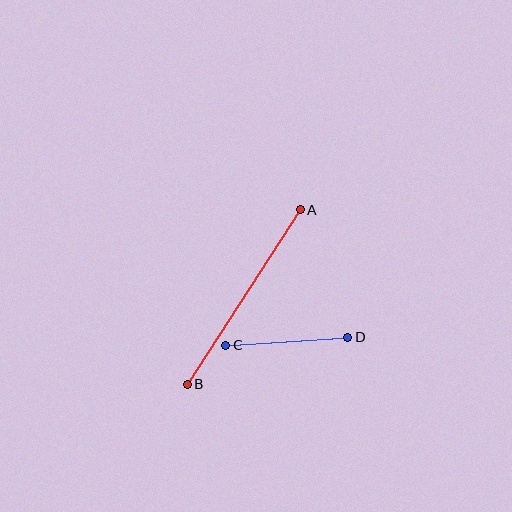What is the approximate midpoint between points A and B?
The midpoint is at approximately (244, 297) pixels.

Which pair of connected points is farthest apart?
Points A and B are farthest apart.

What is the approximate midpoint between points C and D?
The midpoint is at approximately (287, 341) pixels.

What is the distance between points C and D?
The distance is approximately 122 pixels.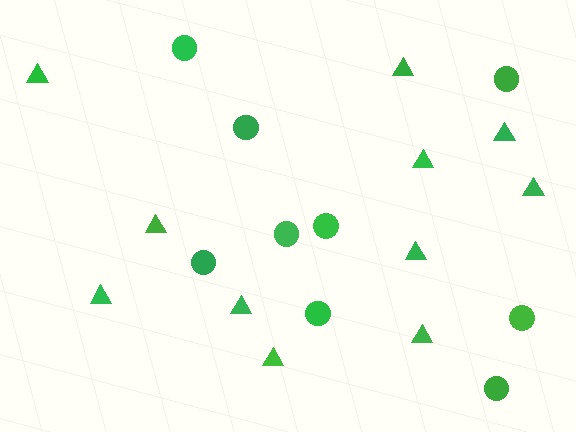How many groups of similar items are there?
There are 2 groups: one group of triangles (11) and one group of circles (9).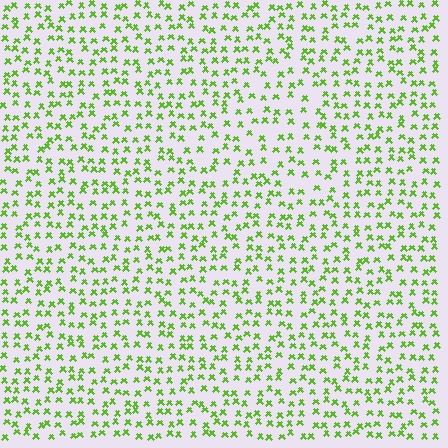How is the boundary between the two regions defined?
The boundary is defined by a change in element density (approximately 1.4x ratio). All elements are the same color, size, and shape.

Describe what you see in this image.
The image contains small lime elements arranged at two different densities. A triangle-shaped region is visible where the elements are less densely packed than the surrounding area.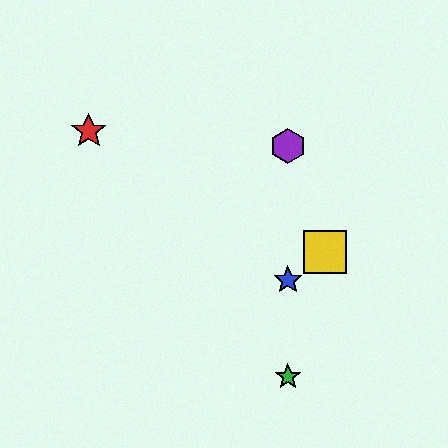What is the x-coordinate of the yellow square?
The yellow square is at x≈325.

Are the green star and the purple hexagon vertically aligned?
Yes, both are at x≈288.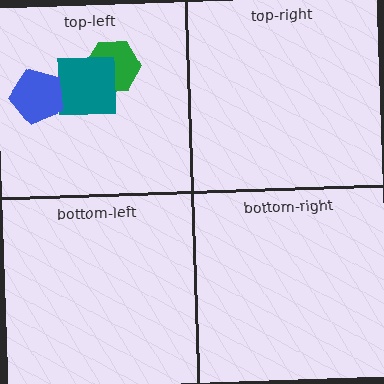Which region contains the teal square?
The top-left region.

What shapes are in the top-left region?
The green hexagon, the teal square, the blue pentagon.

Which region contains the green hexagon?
The top-left region.